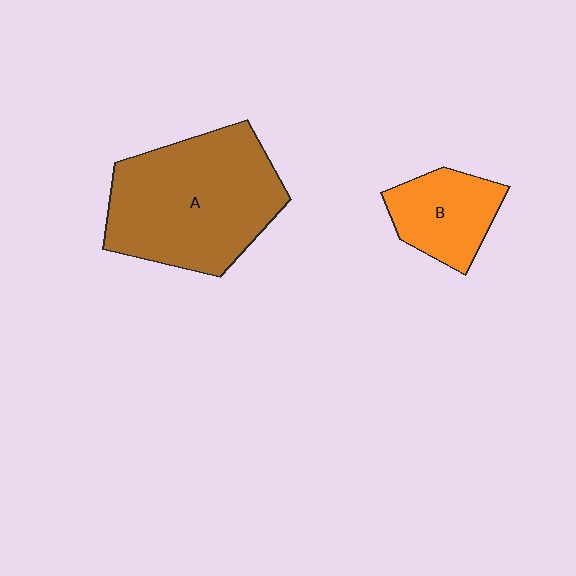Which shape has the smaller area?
Shape B (orange).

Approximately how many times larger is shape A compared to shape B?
Approximately 2.3 times.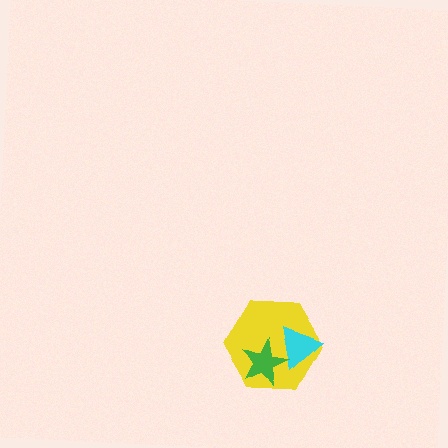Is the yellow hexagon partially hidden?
Yes, it is partially covered by another shape.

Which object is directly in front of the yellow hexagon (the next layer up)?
The cyan triangle is directly in front of the yellow hexagon.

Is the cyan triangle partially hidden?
Yes, it is partially covered by another shape.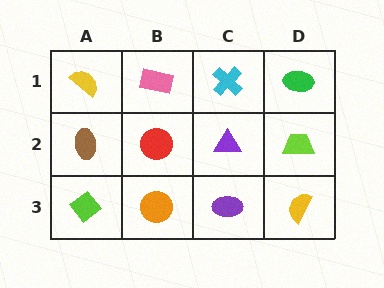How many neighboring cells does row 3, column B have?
3.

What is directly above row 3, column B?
A red circle.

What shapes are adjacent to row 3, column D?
A lime trapezoid (row 2, column D), a purple ellipse (row 3, column C).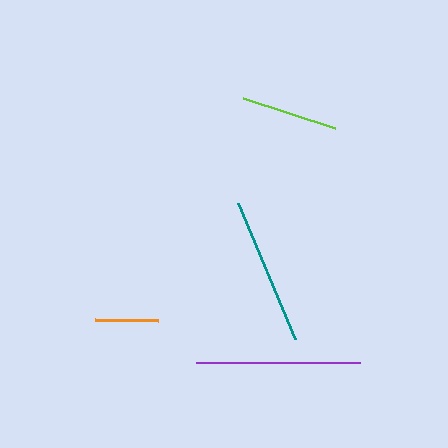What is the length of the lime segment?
The lime segment is approximately 97 pixels long.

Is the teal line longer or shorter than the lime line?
The teal line is longer than the lime line.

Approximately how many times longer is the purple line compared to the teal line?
The purple line is approximately 1.1 times the length of the teal line.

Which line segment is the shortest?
The orange line is the shortest at approximately 63 pixels.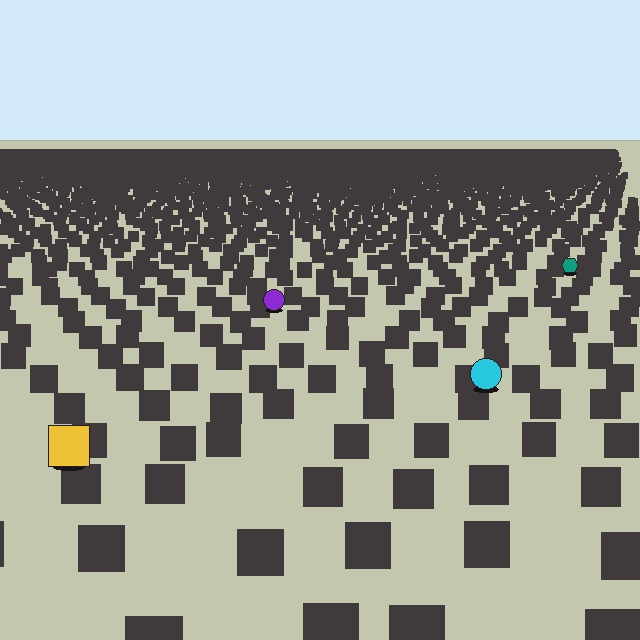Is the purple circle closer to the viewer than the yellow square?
No. The yellow square is closer — you can tell from the texture gradient: the ground texture is coarser near it.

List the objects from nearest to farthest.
From nearest to farthest: the yellow square, the cyan circle, the purple circle, the teal hexagon.